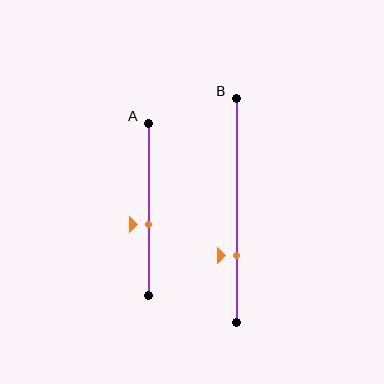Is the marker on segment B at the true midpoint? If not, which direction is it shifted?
No, the marker on segment B is shifted downward by about 20% of the segment length.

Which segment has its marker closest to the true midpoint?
Segment A has its marker closest to the true midpoint.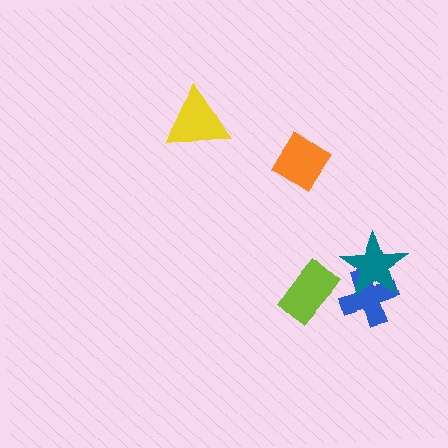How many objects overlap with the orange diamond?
0 objects overlap with the orange diamond.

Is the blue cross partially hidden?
Yes, it is partially covered by another shape.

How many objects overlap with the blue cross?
1 object overlaps with the blue cross.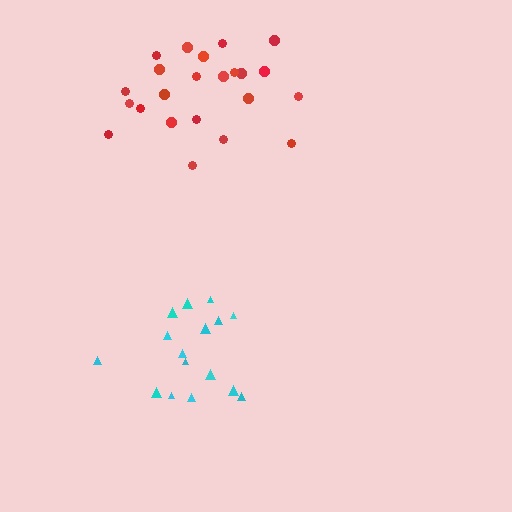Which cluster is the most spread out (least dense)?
Cyan.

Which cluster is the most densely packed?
Red.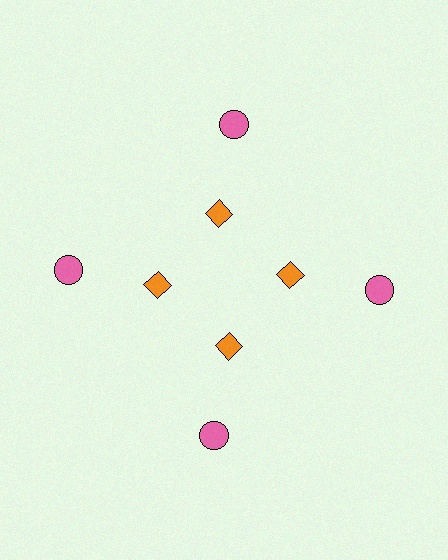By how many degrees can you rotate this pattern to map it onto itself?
The pattern maps onto itself every 90 degrees of rotation.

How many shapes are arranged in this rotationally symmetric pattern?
There are 8 shapes, arranged in 4 groups of 2.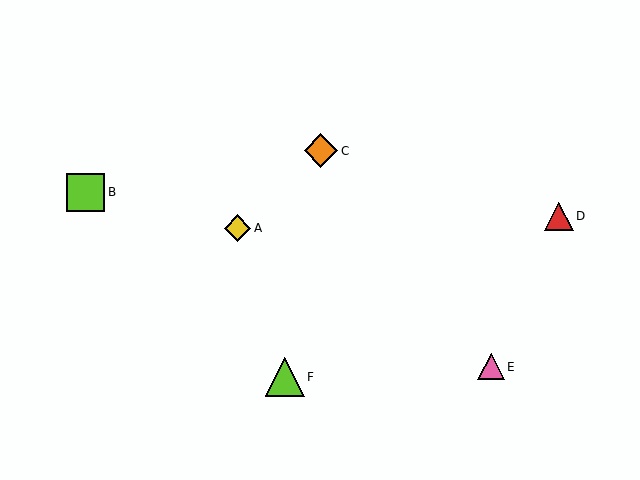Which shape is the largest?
The lime triangle (labeled F) is the largest.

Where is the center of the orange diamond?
The center of the orange diamond is at (321, 151).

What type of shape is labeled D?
Shape D is a red triangle.